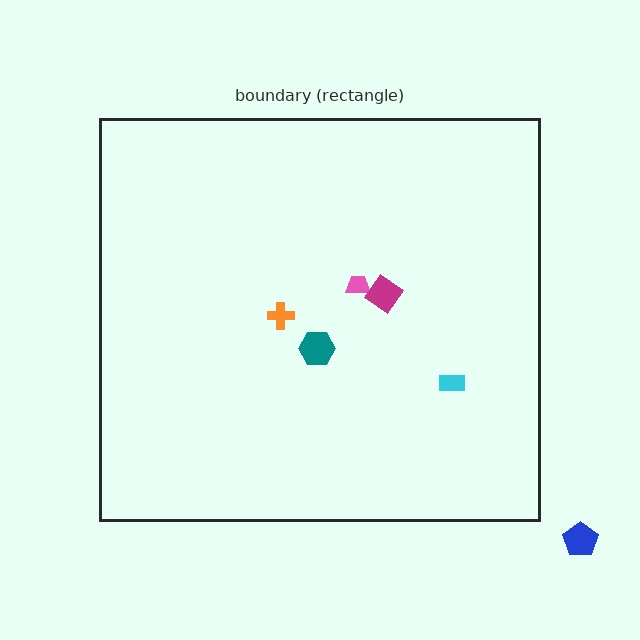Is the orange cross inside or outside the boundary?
Inside.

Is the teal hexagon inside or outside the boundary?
Inside.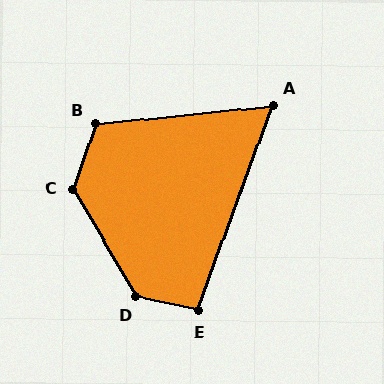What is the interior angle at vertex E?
Approximately 97 degrees (obtuse).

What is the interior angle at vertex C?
Approximately 132 degrees (obtuse).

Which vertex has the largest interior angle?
D, at approximately 133 degrees.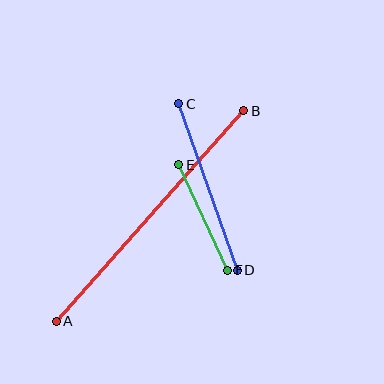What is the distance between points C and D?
The distance is approximately 176 pixels.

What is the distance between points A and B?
The distance is approximately 282 pixels.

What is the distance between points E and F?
The distance is approximately 116 pixels.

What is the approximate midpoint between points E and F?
The midpoint is at approximately (203, 217) pixels.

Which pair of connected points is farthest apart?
Points A and B are farthest apart.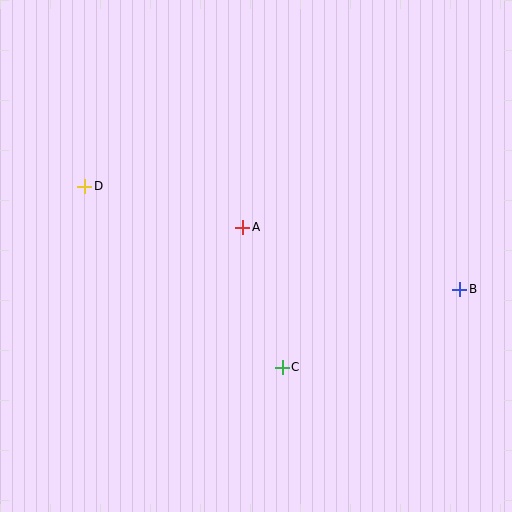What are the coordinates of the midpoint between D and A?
The midpoint between D and A is at (164, 207).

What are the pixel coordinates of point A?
Point A is at (243, 227).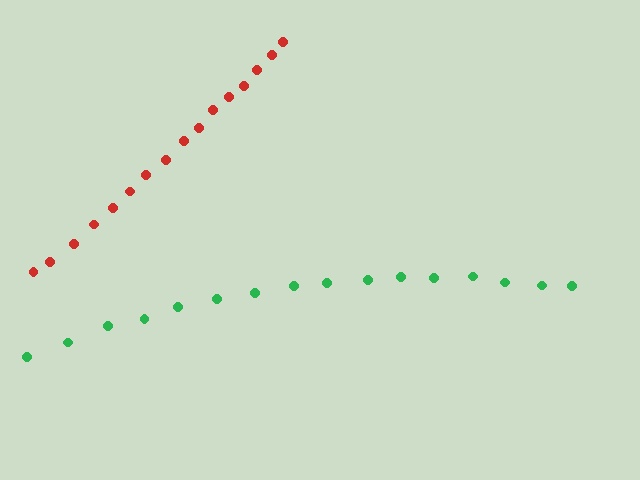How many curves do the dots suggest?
There are 2 distinct paths.